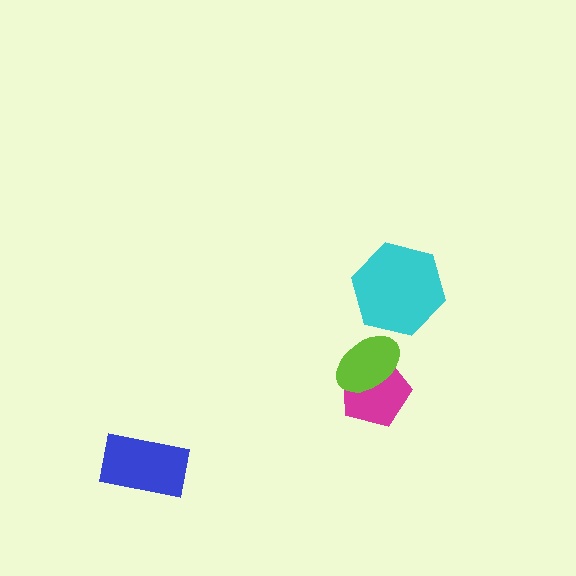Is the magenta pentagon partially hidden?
Yes, it is partially covered by another shape.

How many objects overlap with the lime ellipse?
1 object overlaps with the lime ellipse.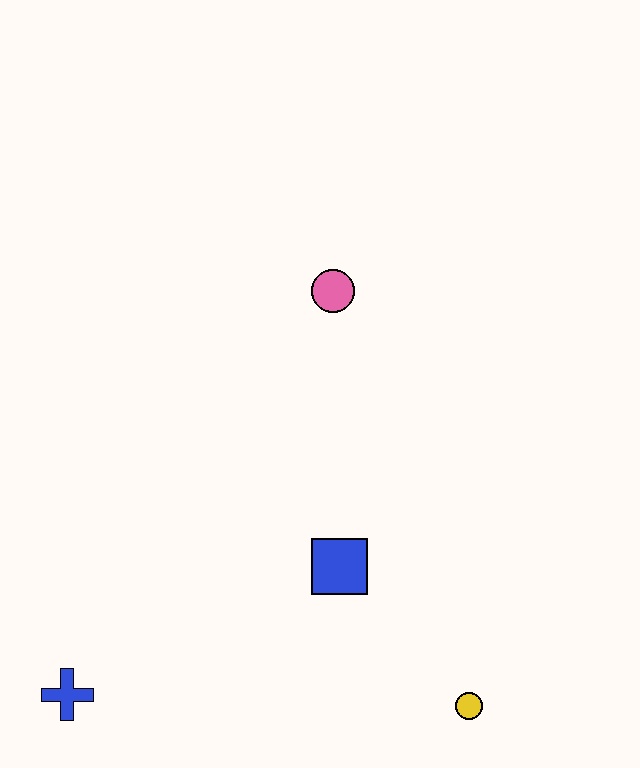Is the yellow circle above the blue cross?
No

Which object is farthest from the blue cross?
The pink circle is farthest from the blue cross.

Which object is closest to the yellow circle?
The blue square is closest to the yellow circle.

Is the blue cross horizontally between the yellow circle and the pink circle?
No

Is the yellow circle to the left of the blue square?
No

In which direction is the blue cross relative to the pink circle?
The blue cross is below the pink circle.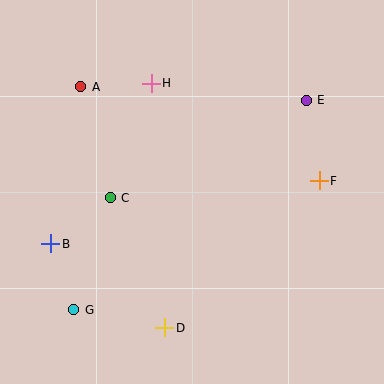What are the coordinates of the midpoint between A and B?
The midpoint between A and B is at (66, 165).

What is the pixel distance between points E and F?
The distance between E and F is 82 pixels.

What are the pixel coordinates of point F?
Point F is at (319, 181).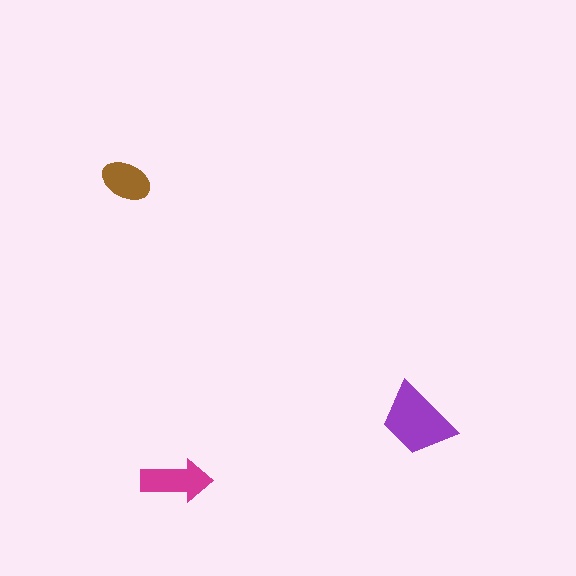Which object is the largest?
The purple trapezoid.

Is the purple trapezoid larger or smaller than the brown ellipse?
Larger.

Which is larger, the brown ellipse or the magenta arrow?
The magenta arrow.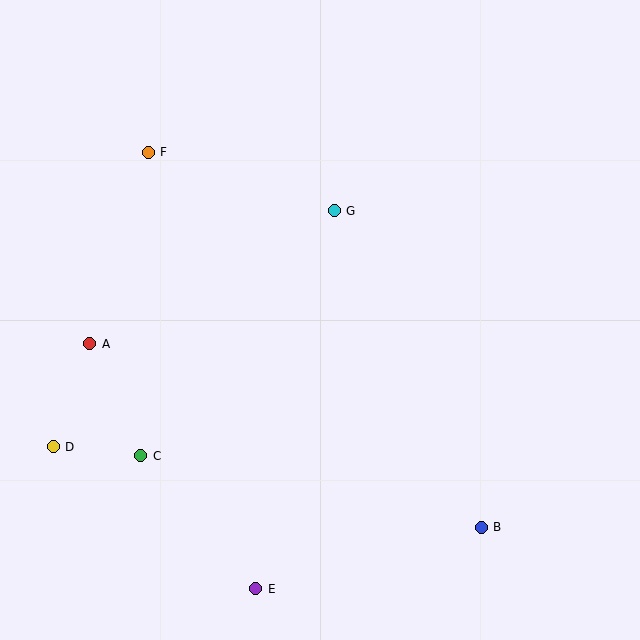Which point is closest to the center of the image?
Point G at (334, 211) is closest to the center.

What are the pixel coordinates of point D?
Point D is at (53, 447).